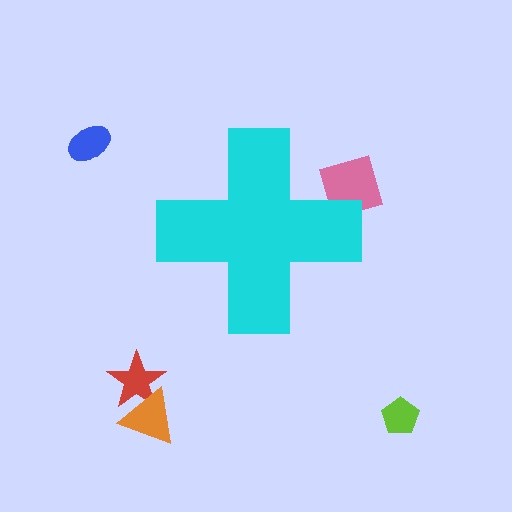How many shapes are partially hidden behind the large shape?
1 shape is partially hidden.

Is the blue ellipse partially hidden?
No, the blue ellipse is fully visible.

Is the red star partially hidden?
No, the red star is fully visible.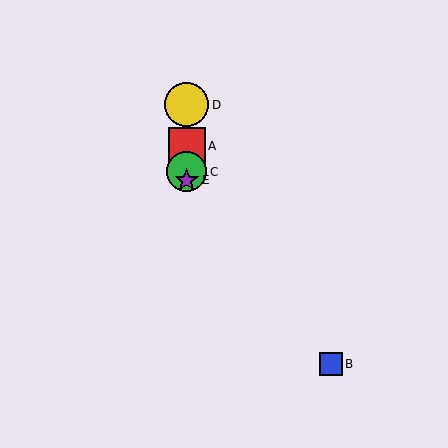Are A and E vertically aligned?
Yes, both are at x≈187.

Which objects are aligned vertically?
Objects A, C, D, E are aligned vertically.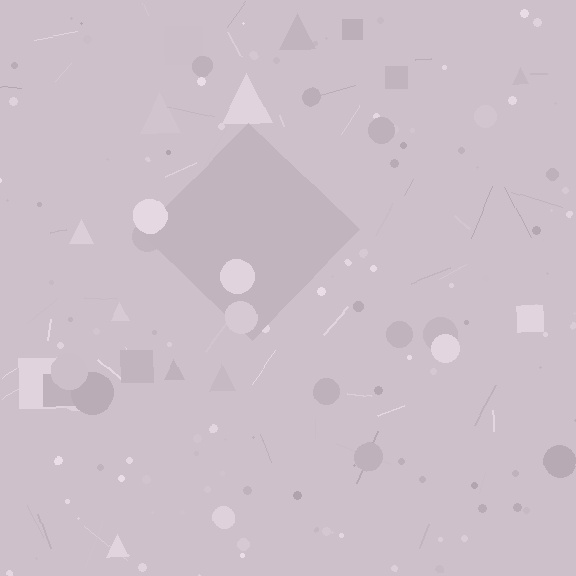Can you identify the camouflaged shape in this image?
The camouflaged shape is a diamond.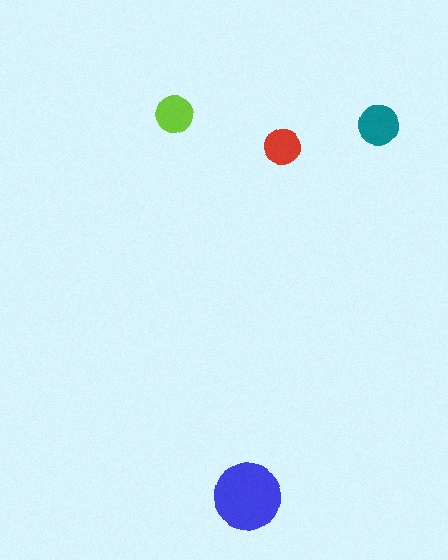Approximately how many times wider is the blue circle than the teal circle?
About 1.5 times wider.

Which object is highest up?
The lime circle is topmost.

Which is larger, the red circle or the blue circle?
The blue one.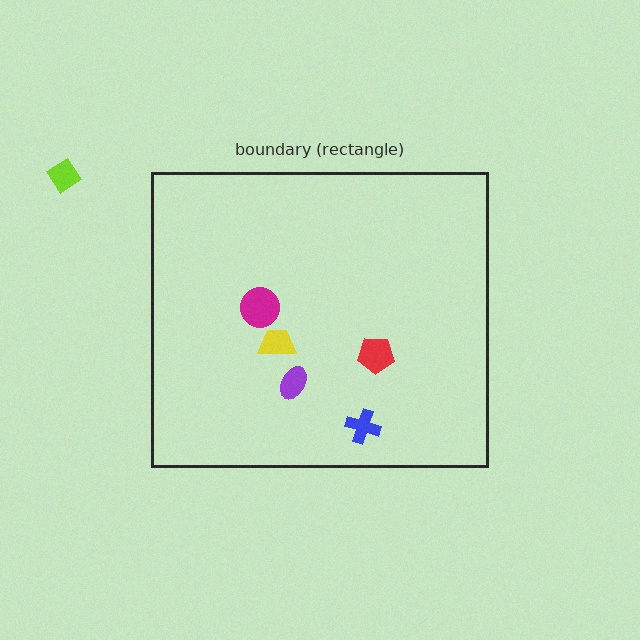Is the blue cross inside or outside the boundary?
Inside.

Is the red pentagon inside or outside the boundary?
Inside.